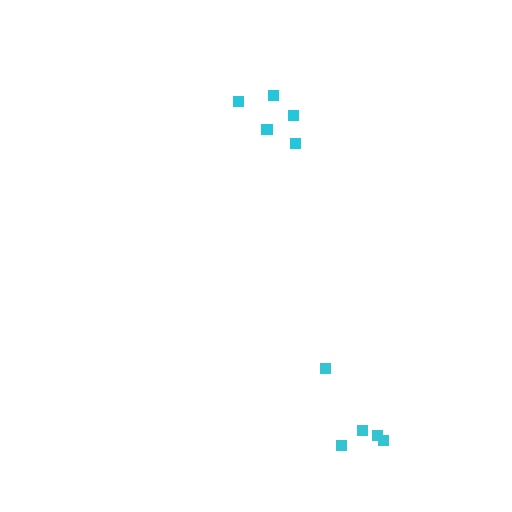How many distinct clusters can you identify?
There are 2 distinct clusters.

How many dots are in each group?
Group 1: 5 dots, Group 2: 5 dots (10 total).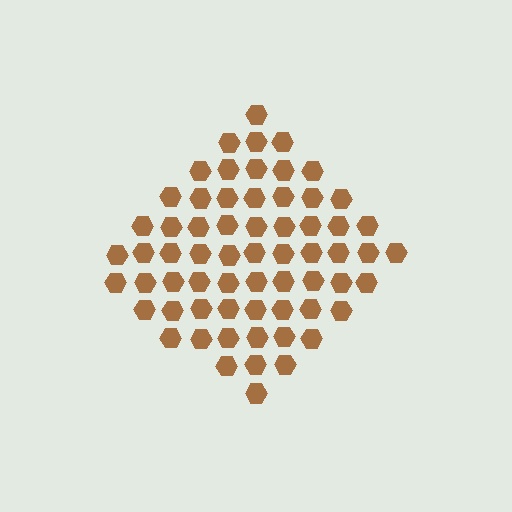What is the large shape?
The large shape is a diamond.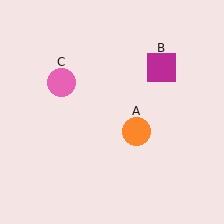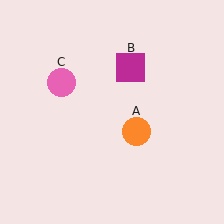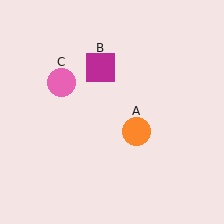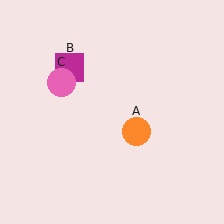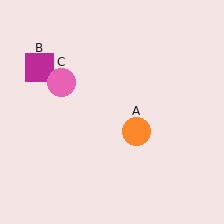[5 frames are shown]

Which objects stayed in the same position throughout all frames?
Orange circle (object A) and pink circle (object C) remained stationary.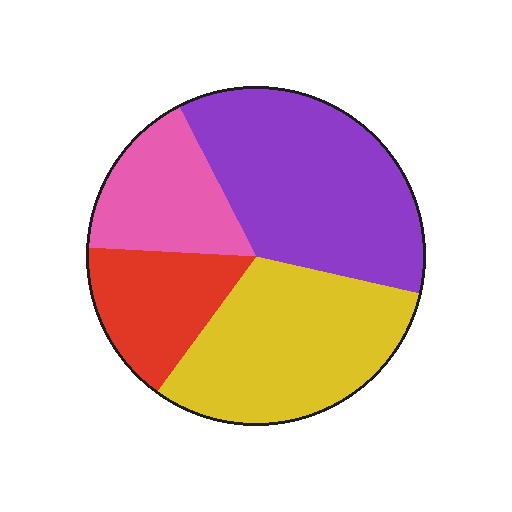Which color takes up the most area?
Purple, at roughly 35%.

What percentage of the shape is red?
Red takes up about one sixth (1/6) of the shape.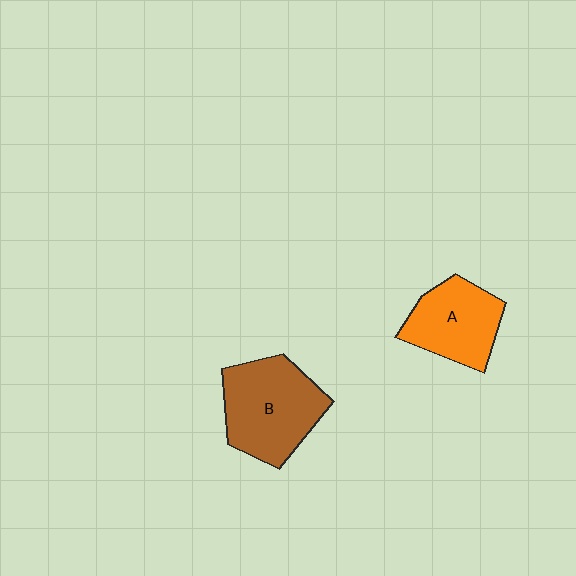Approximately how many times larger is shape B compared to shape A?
Approximately 1.3 times.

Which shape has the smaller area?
Shape A (orange).